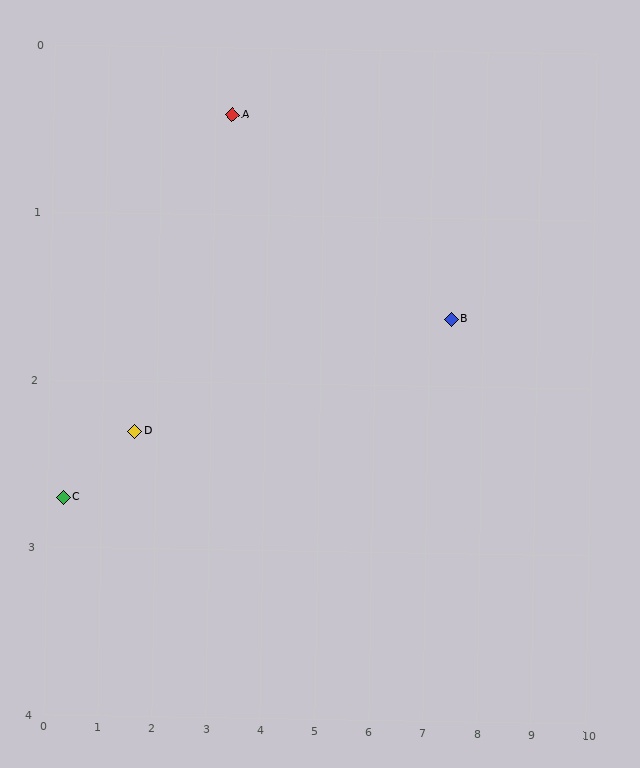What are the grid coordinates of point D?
Point D is at approximately (1.6, 2.3).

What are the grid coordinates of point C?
Point C is at approximately (0.3, 2.7).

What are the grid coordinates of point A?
Point A is at approximately (3.3, 0.4).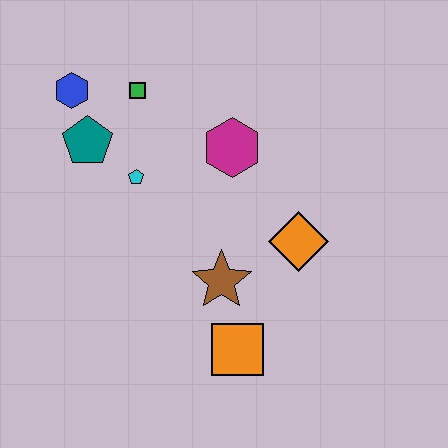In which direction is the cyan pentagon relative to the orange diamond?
The cyan pentagon is to the left of the orange diamond.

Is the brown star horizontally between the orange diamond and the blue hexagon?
Yes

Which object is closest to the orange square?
The brown star is closest to the orange square.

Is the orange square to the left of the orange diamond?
Yes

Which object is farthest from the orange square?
The blue hexagon is farthest from the orange square.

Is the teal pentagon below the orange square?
No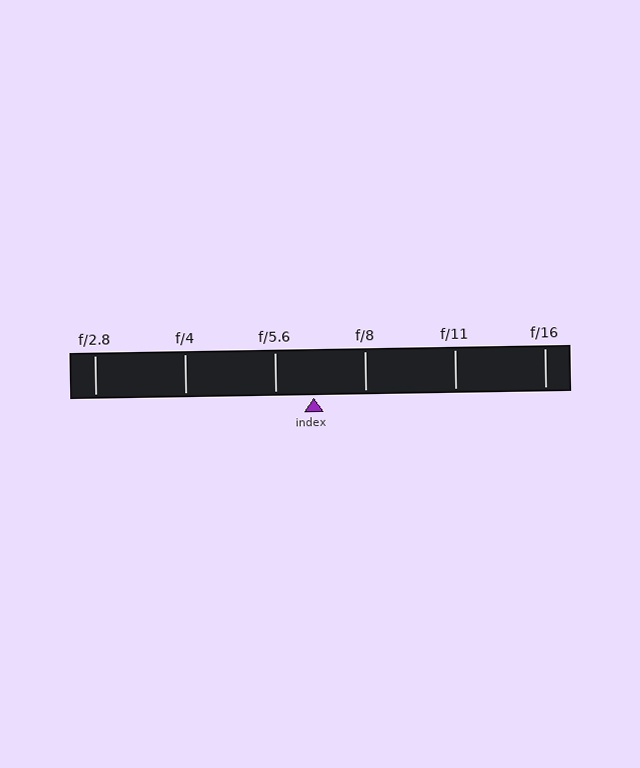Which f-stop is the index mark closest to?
The index mark is closest to f/5.6.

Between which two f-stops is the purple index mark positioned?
The index mark is between f/5.6 and f/8.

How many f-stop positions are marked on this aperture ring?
There are 6 f-stop positions marked.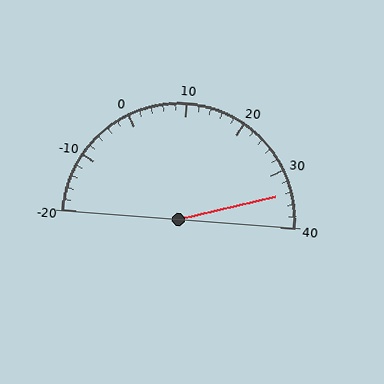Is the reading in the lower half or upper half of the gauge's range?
The reading is in the upper half of the range (-20 to 40).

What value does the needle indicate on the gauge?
The needle indicates approximately 34.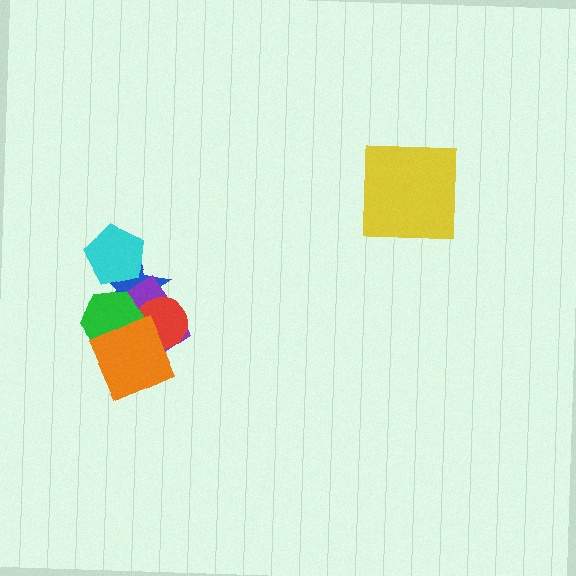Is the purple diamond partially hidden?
Yes, it is partially covered by another shape.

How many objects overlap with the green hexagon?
4 objects overlap with the green hexagon.